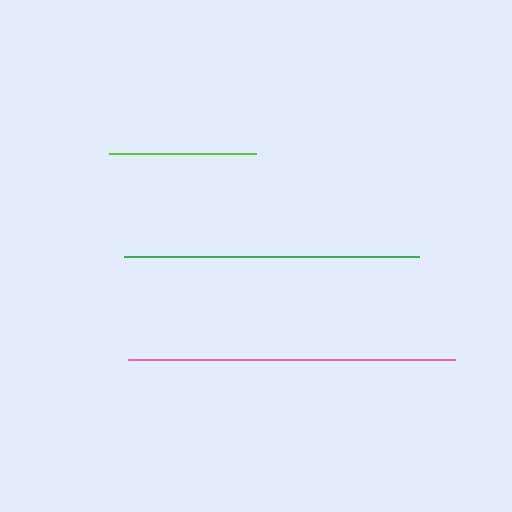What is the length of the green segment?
The green segment is approximately 295 pixels long.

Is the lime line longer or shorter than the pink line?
The pink line is longer than the lime line.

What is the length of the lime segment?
The lime segment is approximately 147 pixels long.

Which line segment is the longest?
The pink line is the longest at approximately 327 pixels.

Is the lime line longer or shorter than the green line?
The green line is longer than the lime line.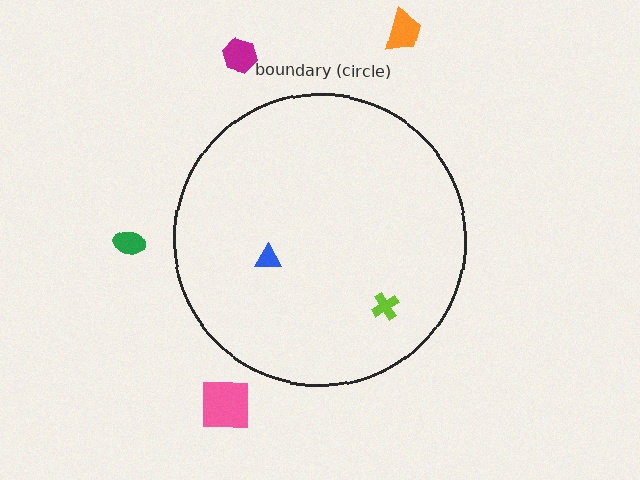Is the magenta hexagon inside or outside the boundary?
Outside.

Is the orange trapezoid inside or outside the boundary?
Outside.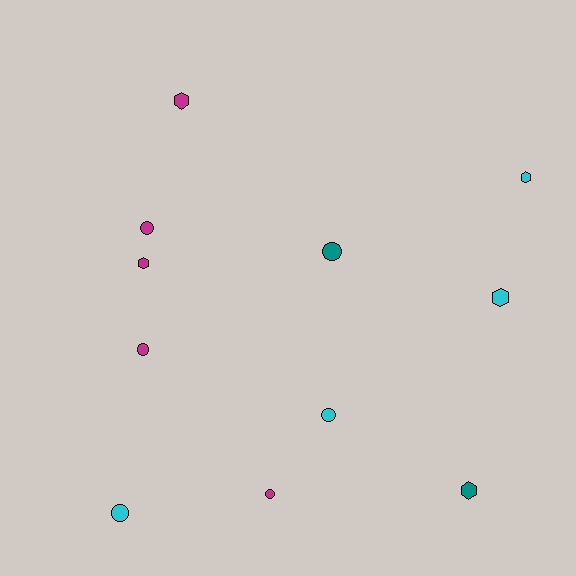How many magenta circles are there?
There are 3 magenta circles.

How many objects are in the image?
There are 11 objects.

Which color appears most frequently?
Magenta, with 5 objects.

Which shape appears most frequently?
Circle, with 6 objects.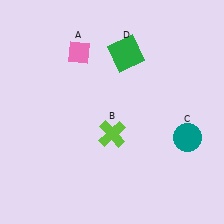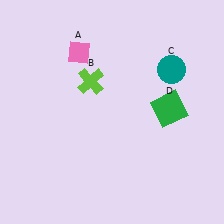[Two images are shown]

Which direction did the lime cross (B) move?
The lime cross (B) moved up.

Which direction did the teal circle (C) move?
The teal circle (C) moved up.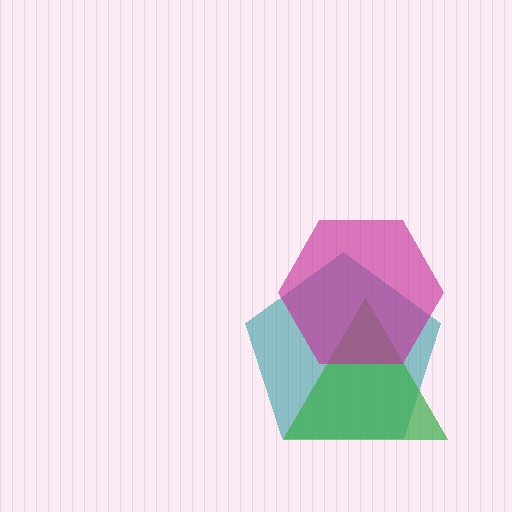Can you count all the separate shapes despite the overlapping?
Yes, there are 3 separate shapes.